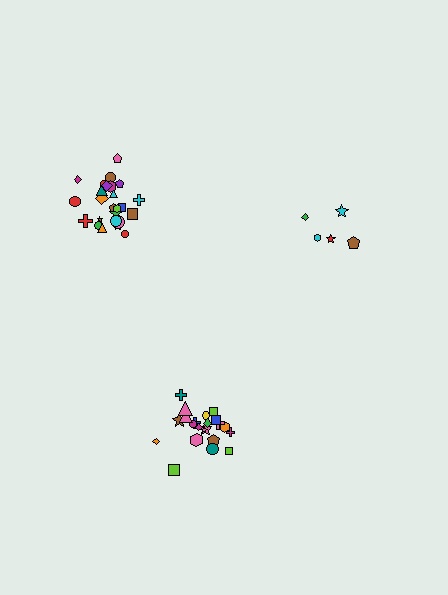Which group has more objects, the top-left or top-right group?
The top-left group.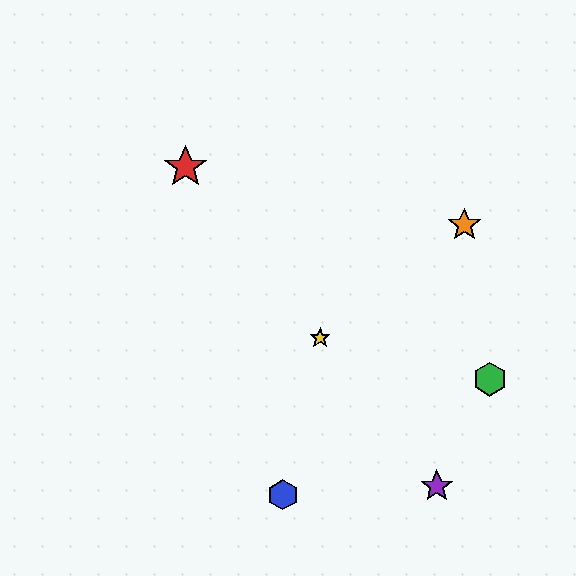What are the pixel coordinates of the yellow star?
The yellow star is at (320, 338).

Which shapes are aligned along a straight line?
The red star, the yellow star, the purple star are aligned along a straight line.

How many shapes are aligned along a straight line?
3 shapes (the red star, the yellow star, the purple star) are aligned along a straight line.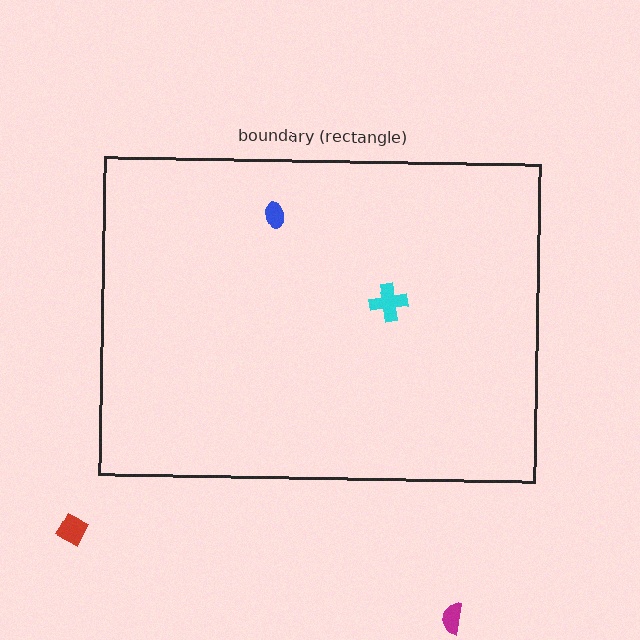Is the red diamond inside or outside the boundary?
Outside.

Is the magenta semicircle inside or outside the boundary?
Outside.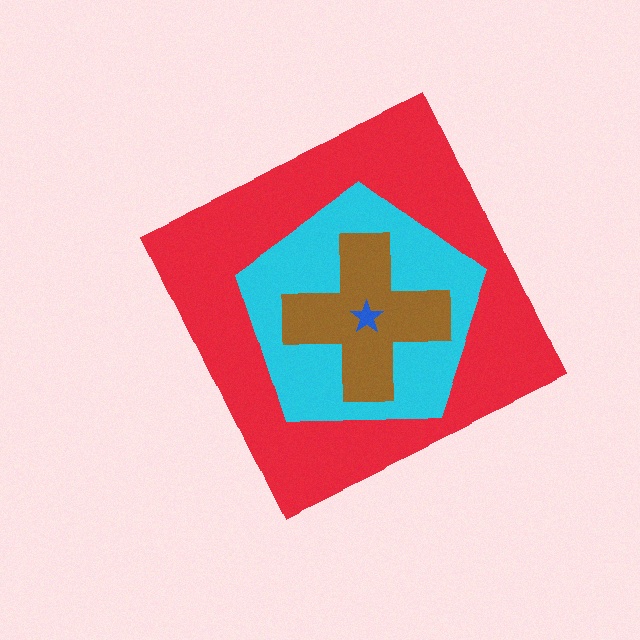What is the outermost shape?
The red diamond.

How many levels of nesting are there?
4.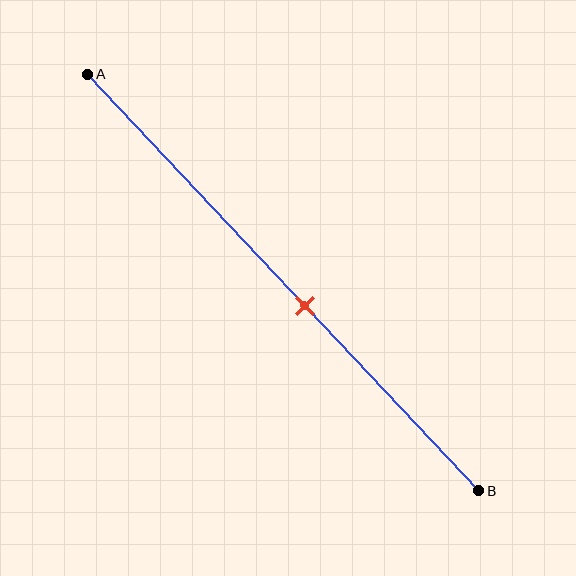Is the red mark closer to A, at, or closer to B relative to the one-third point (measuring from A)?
The red mark is closer to point B than the one-third point of segment AB.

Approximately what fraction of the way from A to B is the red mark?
The red mark is approximately 55% of the way from A to B.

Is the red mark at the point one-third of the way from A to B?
No, the mark is at about 55% from A, not at the 33% one-third point.